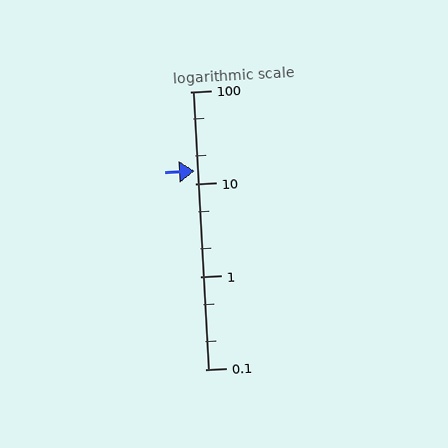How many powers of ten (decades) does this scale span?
The scale spans 3 decades, from 0.1 to 100.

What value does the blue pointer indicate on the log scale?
The pointer indicates approximately 14.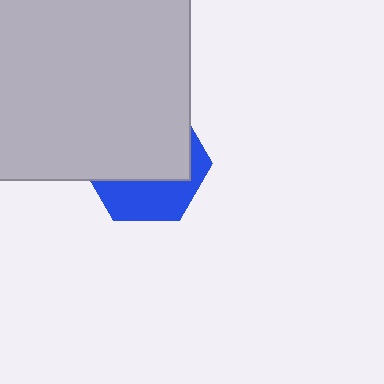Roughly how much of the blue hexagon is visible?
A small part of it is visible (roughly 37%).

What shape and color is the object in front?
The object in front is a light gray rectangle.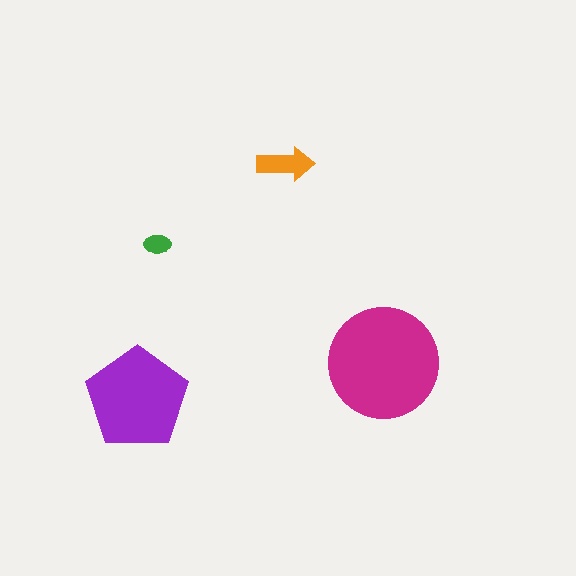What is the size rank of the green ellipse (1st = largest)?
4th.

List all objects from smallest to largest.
The green ellipse, the orange arrow, the purple pentagon, the magenta circle.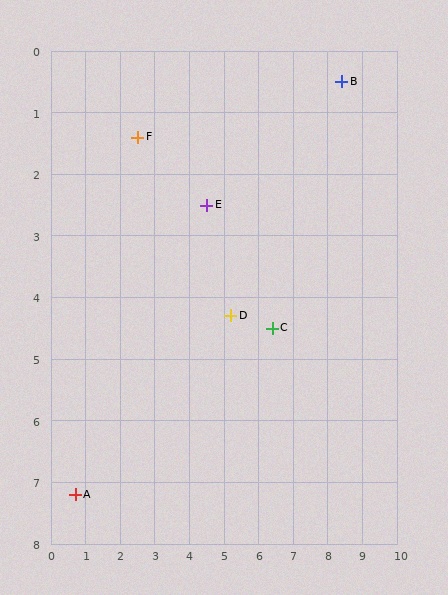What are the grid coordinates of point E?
Point E is at approximately (4.5, 2.5).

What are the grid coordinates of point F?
Point F is at approximately (2.5, 1.4).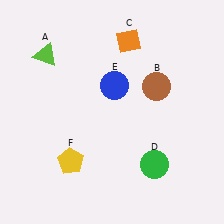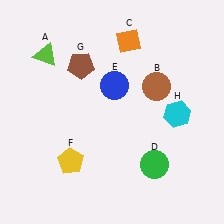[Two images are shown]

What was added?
A brown pentagon (G), a cyan hexagon (H) were added in Image 2.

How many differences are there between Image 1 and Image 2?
There are 2 differences between the two images.